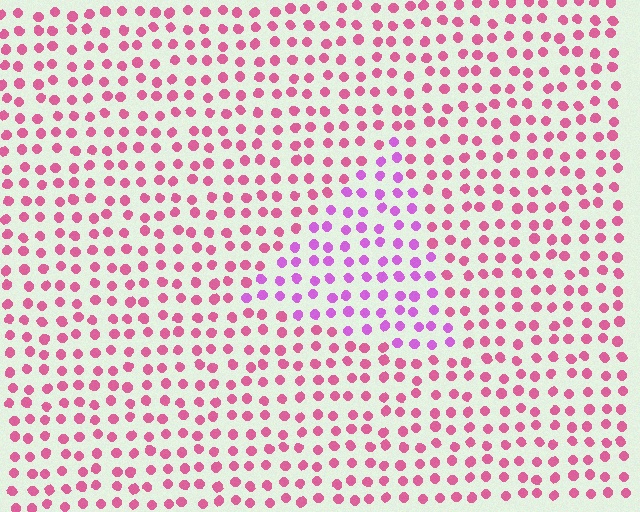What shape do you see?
I see a triangle.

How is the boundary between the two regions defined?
The boundary is defined purely by a slight shift in hue (about 37 degrees). Spacing, size, and orientation are identical on both sides.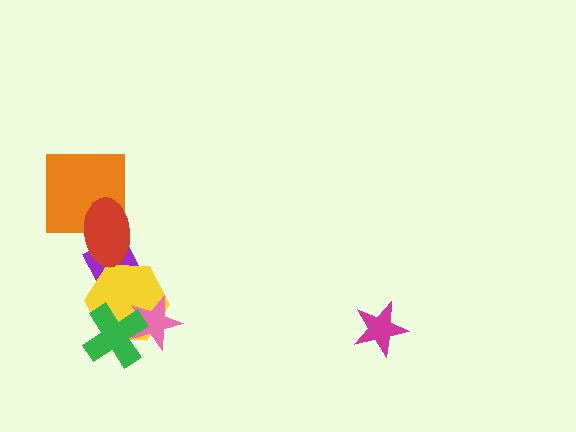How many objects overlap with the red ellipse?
2 objects overlap with the red ellipse.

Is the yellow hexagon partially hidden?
Yes, it is partially covered by another shape.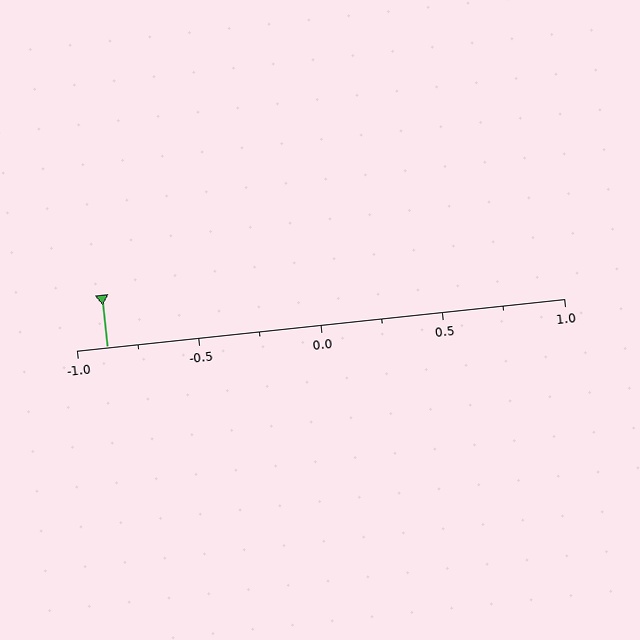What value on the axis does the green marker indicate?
The marker indicates approximately -0.88.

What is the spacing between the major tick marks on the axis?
The major ticks are spaced 0.5 apart.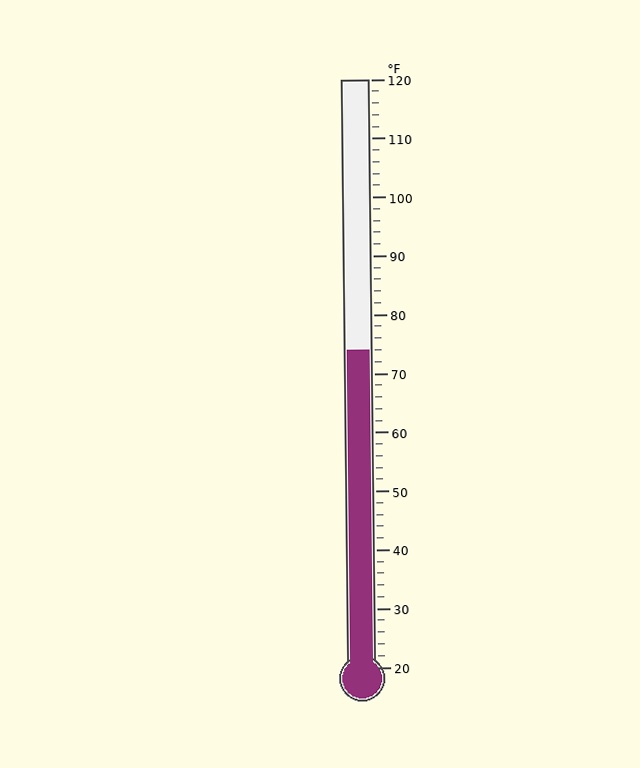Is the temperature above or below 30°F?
The temperature is above 30°F.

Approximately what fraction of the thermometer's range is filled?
The thermometer is filled to approximately 55% of its range.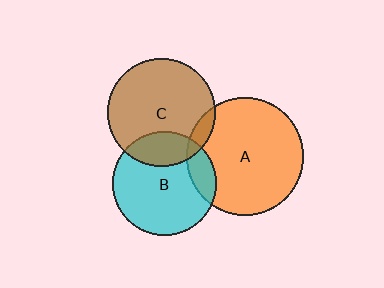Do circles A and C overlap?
Yes.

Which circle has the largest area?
Circle A (orange).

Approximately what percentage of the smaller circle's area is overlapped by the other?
Approximately 10%.